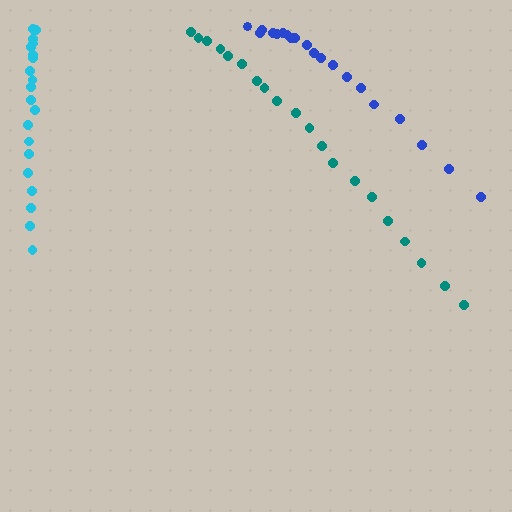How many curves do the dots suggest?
There are 3 distinct paths.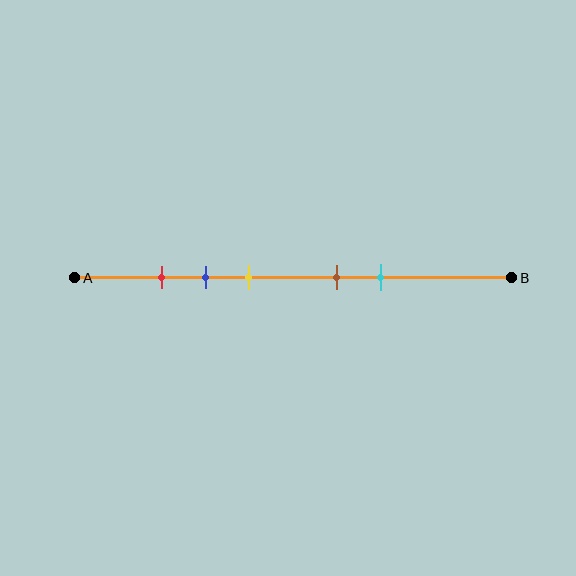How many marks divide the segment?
There are 5 marks dividing the segment.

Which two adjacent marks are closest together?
The red and blue marks are the closest adjacent pair.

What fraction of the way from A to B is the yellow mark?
The yellow mark is approximately 40% (0.4) of the way from A to B.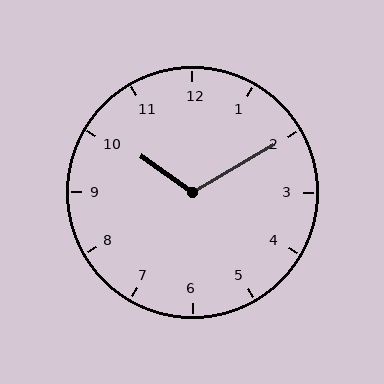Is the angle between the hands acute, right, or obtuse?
It is obtuse.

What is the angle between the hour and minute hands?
Approximately 115 degrees.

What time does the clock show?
10:10.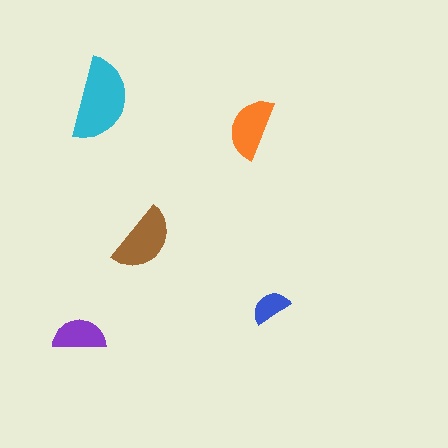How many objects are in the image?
There are 5 objects in the image.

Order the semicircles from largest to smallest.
the cyan one, the brown one, the orange one, the purple one, the blue one.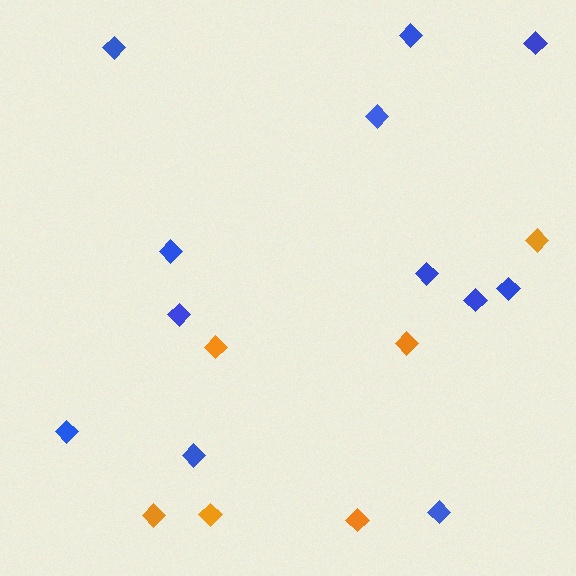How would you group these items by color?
There are 2 groups: one group of orange diamonds (6) and one group of blue diamonds (12).